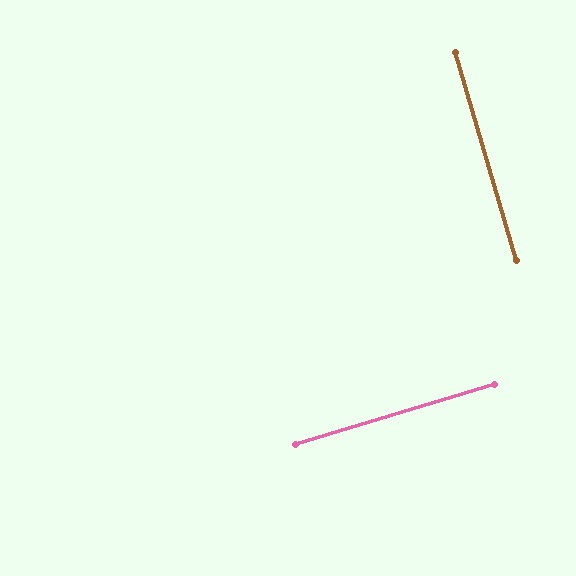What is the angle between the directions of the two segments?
Approximately 90 degrees.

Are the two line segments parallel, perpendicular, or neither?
Perpendicular — they meet at approximately 90°.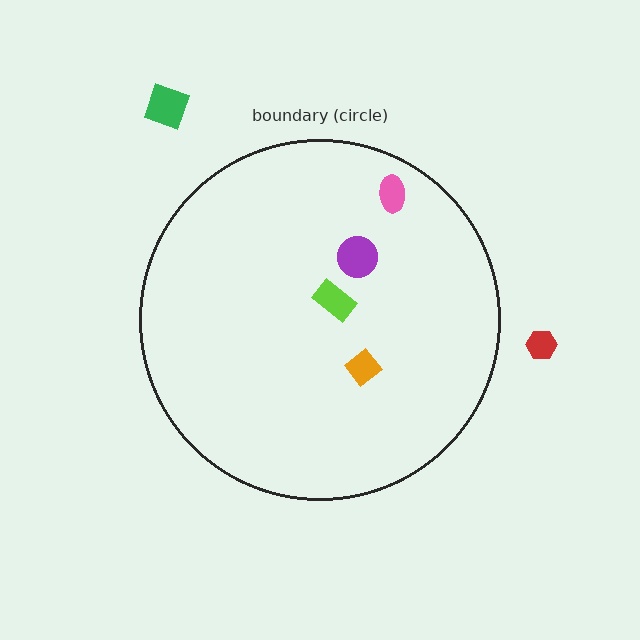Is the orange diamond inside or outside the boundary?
Inside.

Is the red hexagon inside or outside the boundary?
Outside.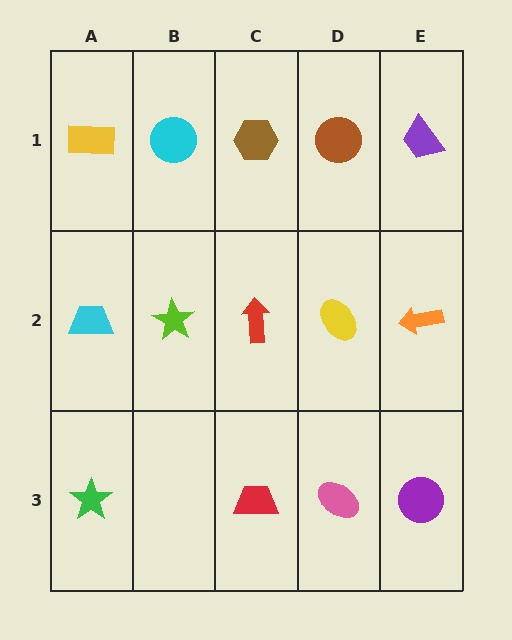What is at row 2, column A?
A cyan trapezoid.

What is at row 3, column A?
A green star.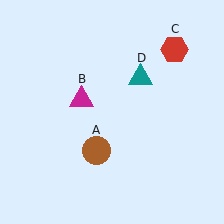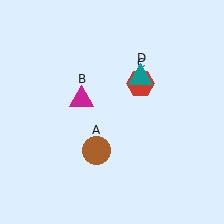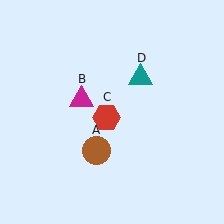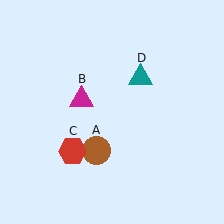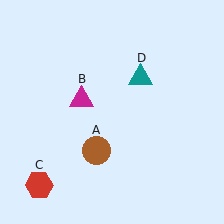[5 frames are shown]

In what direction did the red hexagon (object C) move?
The red hexagon (object C) moved down and to the left.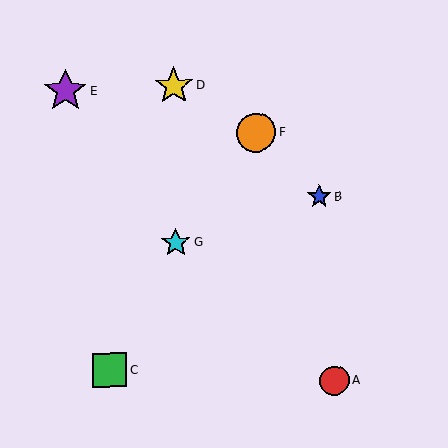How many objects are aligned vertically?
2 objects (D, G) are aligned vertically.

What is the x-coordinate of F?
Object F is at x≈256.